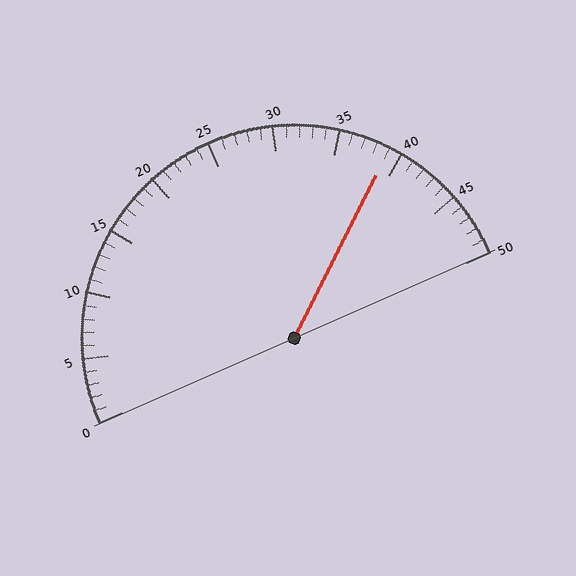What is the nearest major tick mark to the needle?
The nearest major tick mark is 40.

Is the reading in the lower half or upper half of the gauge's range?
The reading is in the upper half of the range (0 to 50).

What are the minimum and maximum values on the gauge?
The gauge ranges from 0 to 50.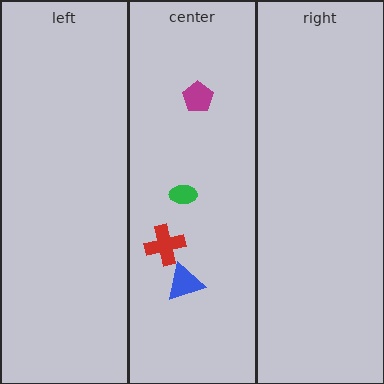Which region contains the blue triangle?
The center region.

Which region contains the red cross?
The center region.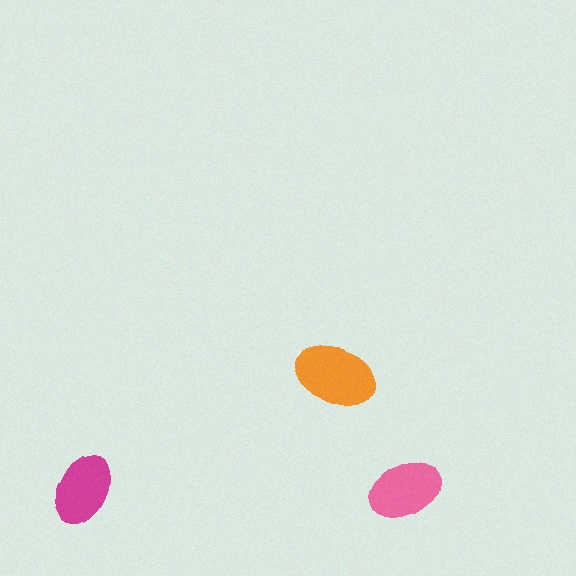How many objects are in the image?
There are 3 objects in the image.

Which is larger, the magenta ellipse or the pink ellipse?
The pink one.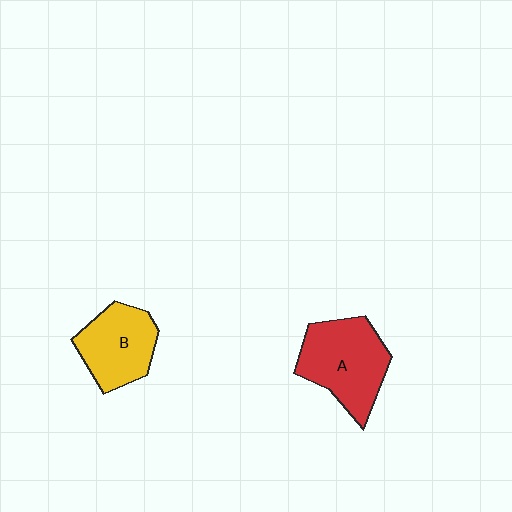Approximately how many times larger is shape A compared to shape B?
Approximately 1.3 times.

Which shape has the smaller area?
Shape B (yellow).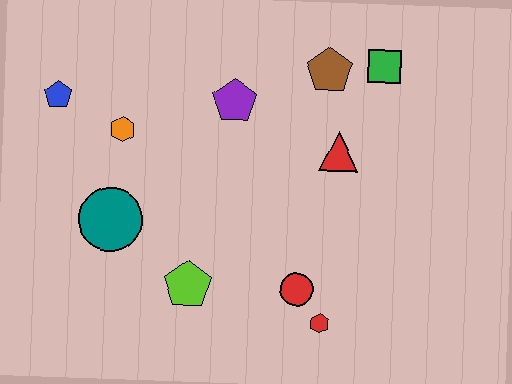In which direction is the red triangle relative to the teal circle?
The red triangle is to the right of the teal circle.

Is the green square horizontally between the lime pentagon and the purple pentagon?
No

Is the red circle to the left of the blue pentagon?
No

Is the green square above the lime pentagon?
Yes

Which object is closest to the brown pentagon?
The green square is closest to the brown pentagon.